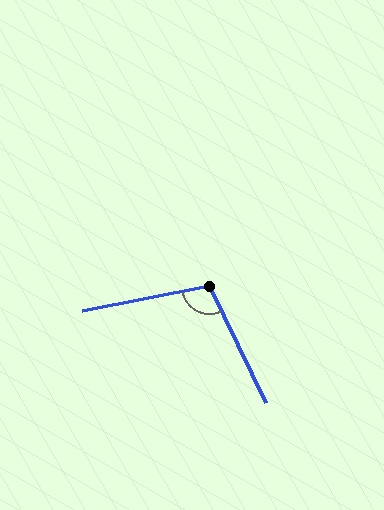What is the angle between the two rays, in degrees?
Approximately 104 degrees.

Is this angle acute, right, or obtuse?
It is obtuse.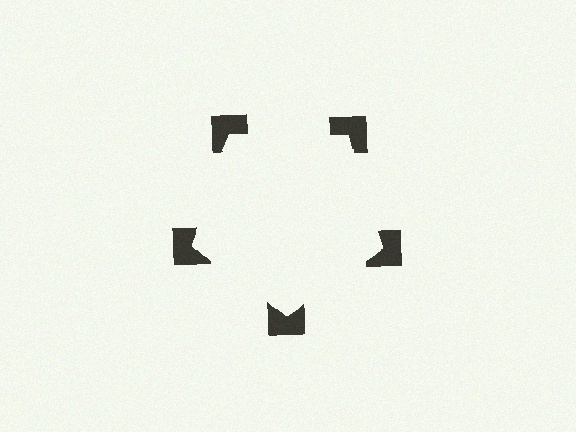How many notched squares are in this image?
There are 5 — one at each vertex of the illusory pentagon.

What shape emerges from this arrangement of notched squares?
An illusory pentagon — its edges are inferred from the aligned wedge cuts in the notched squares, not physically drawn.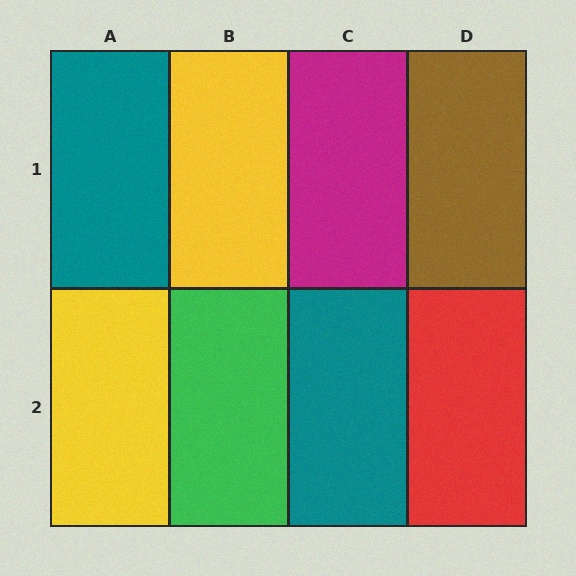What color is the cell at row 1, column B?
Yellow.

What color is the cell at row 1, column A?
Teal.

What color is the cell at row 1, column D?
Brown.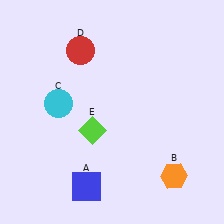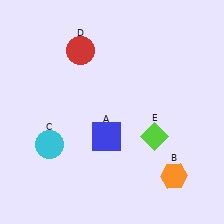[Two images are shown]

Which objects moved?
The objects that moved are: the blue square (A), the cyan circle (C), the lime diamond (E).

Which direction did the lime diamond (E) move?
The lime diamond (E) moved right.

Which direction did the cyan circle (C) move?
The cyan circle (C) moved down.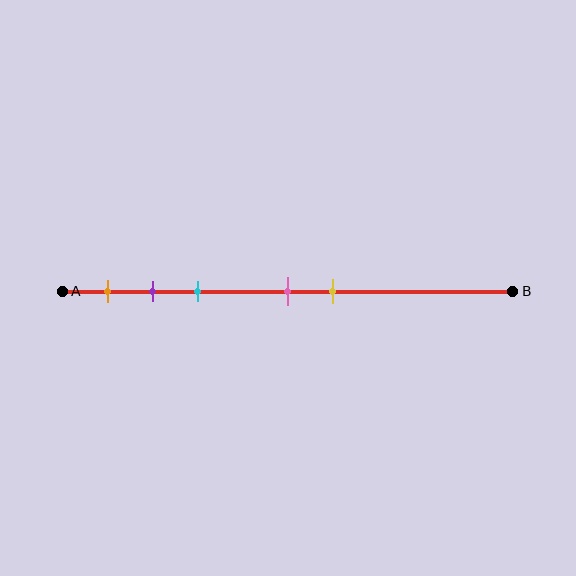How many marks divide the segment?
There are 5 marks dividing the segment.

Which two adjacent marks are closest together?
The purple and cyan marks are the closest adjacent pair.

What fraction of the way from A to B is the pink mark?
The pink mark is approximately 50% (0.5) of the way from A to B.